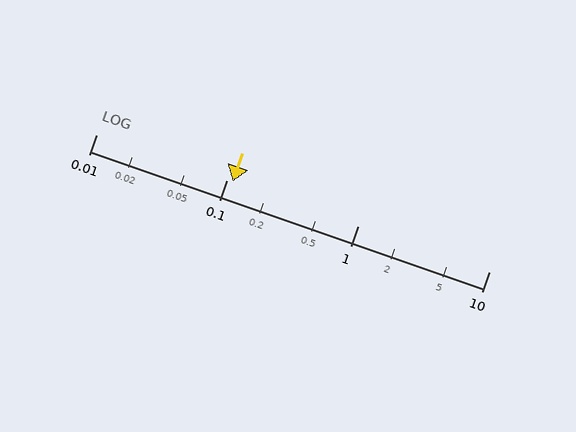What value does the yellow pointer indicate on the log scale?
The pointer indicates approximately 0.11.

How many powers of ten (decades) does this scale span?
The scale spans 3 decades, from 0.01 to 10.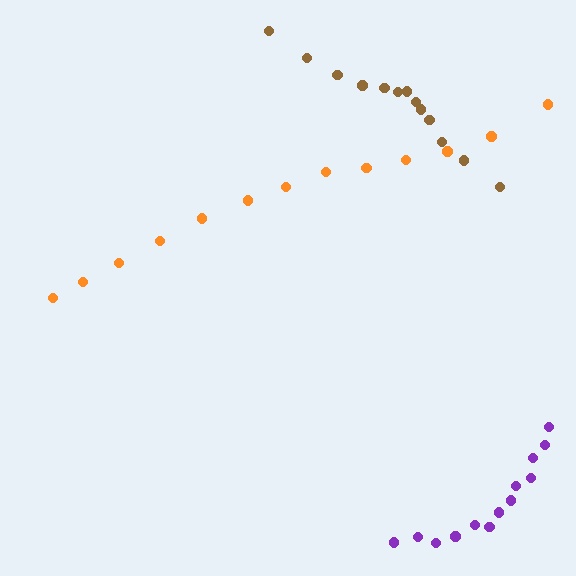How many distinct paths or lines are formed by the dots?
There are 3 distinct paths.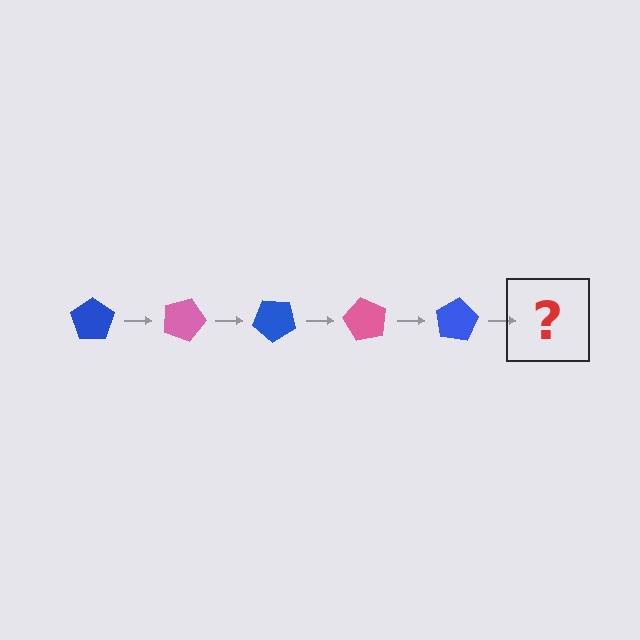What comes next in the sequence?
The next element should be a pink pentagon, rotated 100 degrees from the start.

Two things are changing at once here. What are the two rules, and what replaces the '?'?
The two rules are that it rotates 20 degrees each step and the color cycles through blue and pink. The '?' should be a pink pentagon, rotated 100 degrees from the start.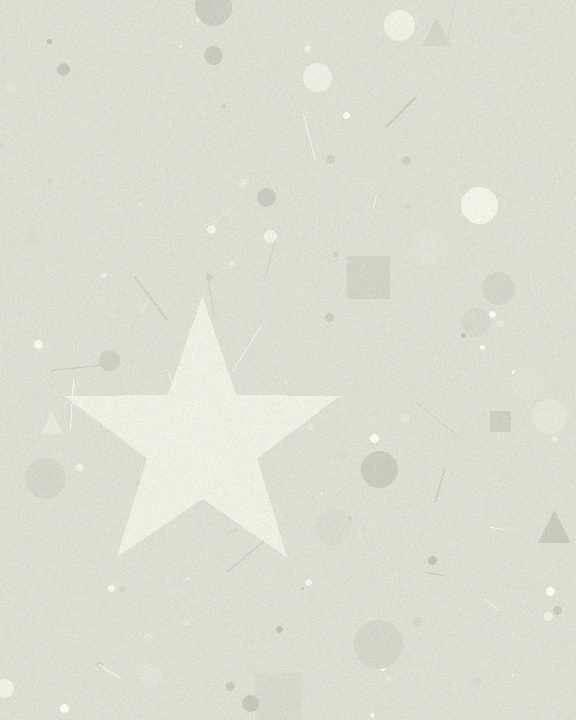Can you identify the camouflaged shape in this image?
The camouflaged shape is a star.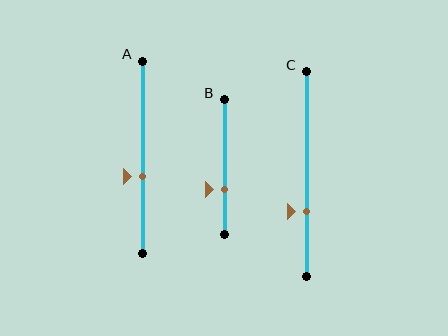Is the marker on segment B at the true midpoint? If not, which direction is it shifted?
No, the marker on segment B is shifted downward by about 17% of the segment length.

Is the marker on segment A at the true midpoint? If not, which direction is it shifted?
No, the marker on segment A is shifted downward by about 10% of the segment length.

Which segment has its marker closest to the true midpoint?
Segment A has its marker closest to the true midpoint.